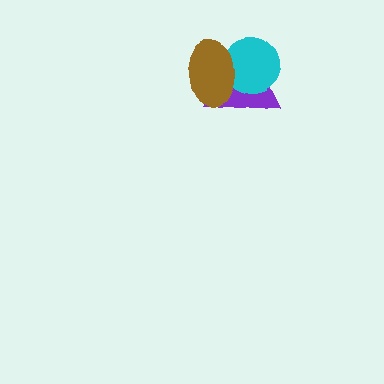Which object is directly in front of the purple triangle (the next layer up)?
The cyan circle is directly in front of the purple triangle.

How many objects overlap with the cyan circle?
2 objects overlap with the cyan circle.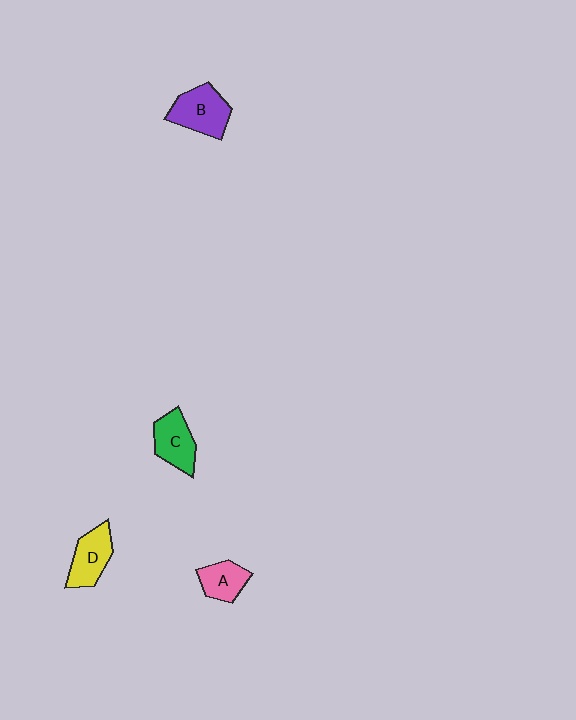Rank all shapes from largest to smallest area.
From largest to smallest: B (purple), D (yellow), C (green), A (pink).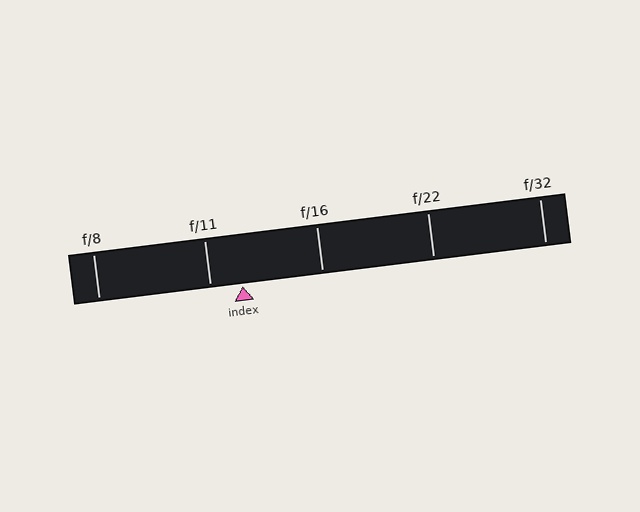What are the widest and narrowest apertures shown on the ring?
The widest aperture shown is f/8 and the narrowest is f/32.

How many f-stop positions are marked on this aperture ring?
There are 5 f-stop positions marked.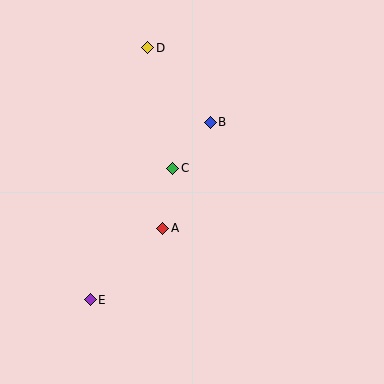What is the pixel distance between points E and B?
The distance between E and B is 214 pixels.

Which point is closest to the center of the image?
Point C at (173, 168) is closest to the center.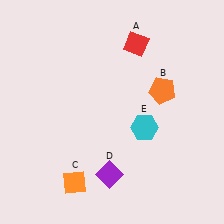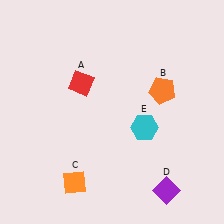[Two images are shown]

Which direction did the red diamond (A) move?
The red diamond (A) moved left.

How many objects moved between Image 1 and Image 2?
2 objects moved between the two images.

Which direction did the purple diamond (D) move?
The purple diamond (D) moved right.